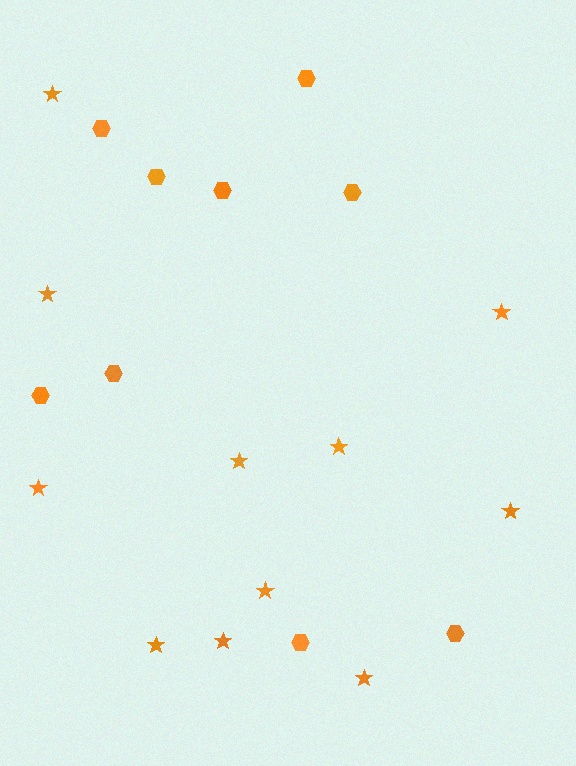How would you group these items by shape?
There are 2 groups: one group of stars (11) and one group of hexagons (9).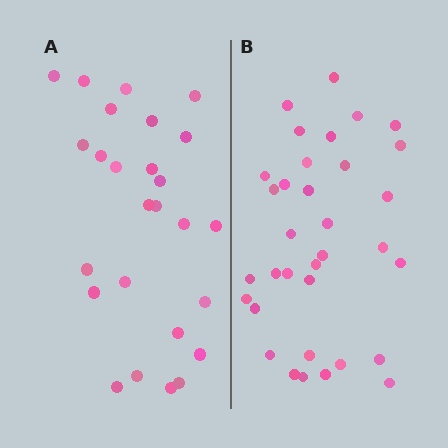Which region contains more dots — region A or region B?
Region B (the right region) has more dots.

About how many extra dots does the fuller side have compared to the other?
Region B has roughly 8 or so more dots than region A.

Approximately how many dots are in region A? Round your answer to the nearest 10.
About 30 dots. (The exact count is 26, which rounds to 30.)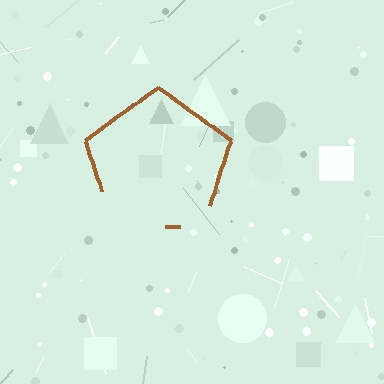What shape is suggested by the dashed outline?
The dashed outline suggests a pentagon.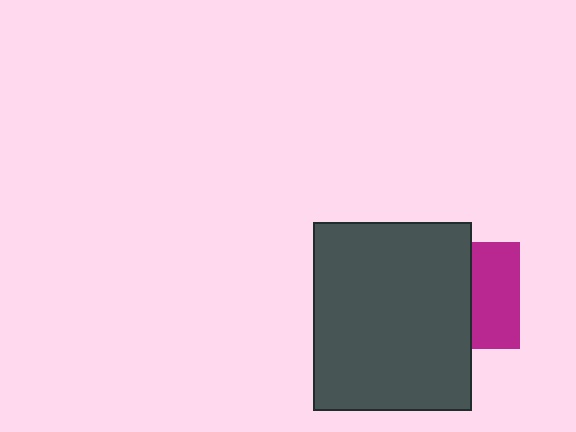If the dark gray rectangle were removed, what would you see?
You would see the complete magenta square.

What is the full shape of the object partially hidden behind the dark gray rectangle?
The partially hidden object is a magenta square.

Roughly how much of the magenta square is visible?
About half of it is visible (roughly 45%).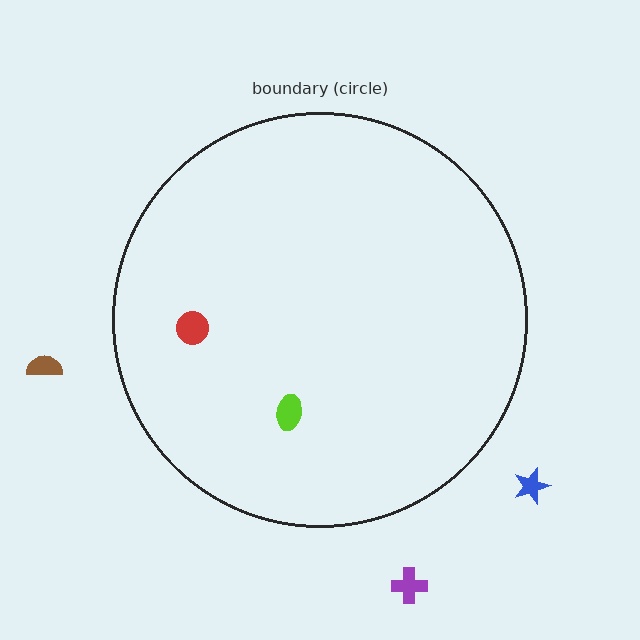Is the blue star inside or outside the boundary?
Outside.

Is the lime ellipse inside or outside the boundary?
Inside.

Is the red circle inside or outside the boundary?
Inside.